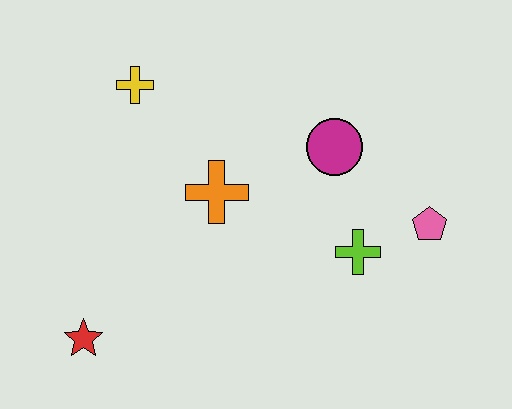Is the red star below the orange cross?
Yes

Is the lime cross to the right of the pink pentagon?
No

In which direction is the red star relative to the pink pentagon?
The red star is to the left of the pink pentagon.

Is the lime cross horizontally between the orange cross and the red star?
No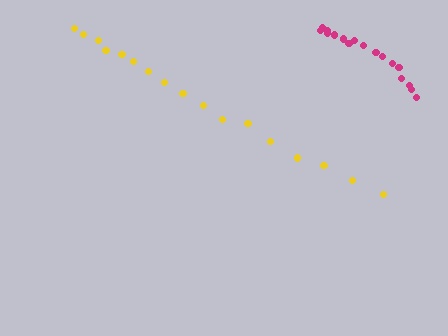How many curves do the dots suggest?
There are 2 distinct paths.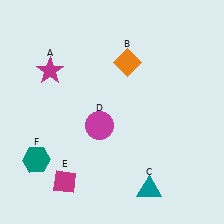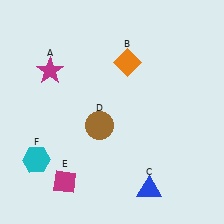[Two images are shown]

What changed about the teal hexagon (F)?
In Image 1, F is teal. In Image 2, it changed to cyan.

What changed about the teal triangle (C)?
In Image 1, C is teal. In Image 2, it changed to blue.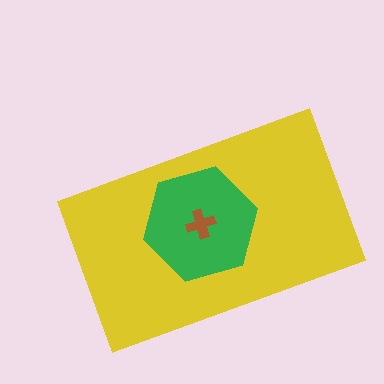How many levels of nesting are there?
3.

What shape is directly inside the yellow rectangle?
The green hexagon.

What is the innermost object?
The brown cross.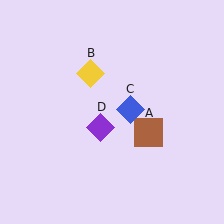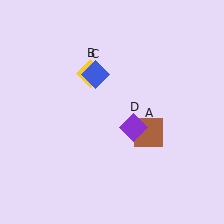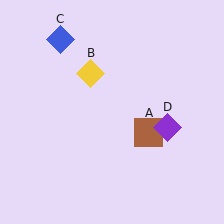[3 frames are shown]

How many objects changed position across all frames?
2 objects changed position: blue diamond (object C), purple diamond (object D).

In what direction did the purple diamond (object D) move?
The purple diamond (object D) moved right.